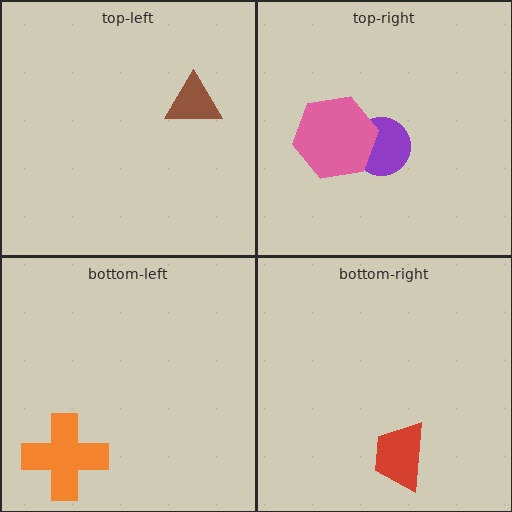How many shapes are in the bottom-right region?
1.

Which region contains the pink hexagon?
The top-right region.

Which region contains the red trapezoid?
The bottom-right region.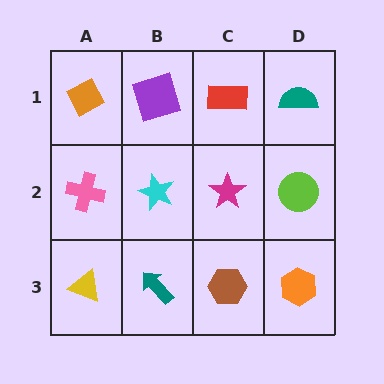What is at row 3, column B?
A teal arrow.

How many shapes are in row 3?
4 shapes.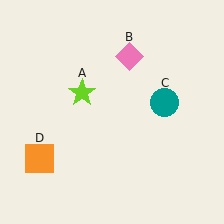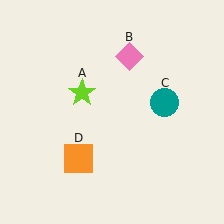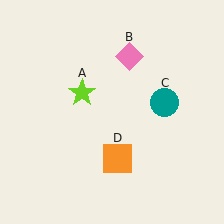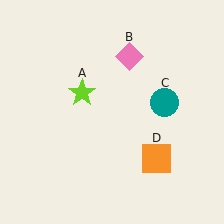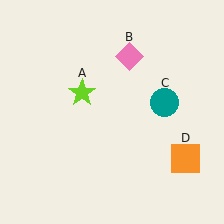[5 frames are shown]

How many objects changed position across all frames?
1 object changed position: orange square (object D).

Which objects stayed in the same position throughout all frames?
Lime star (object A) and pink diamond (object B) and teal circle (object C) remained stationary.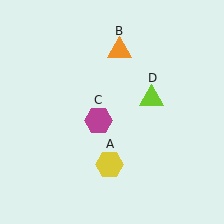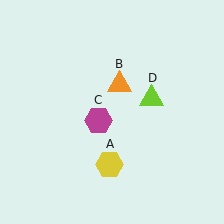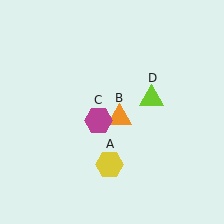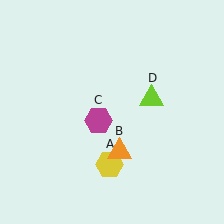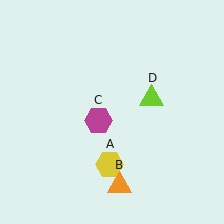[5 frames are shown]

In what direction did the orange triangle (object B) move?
The orange triangle (object B) moved down.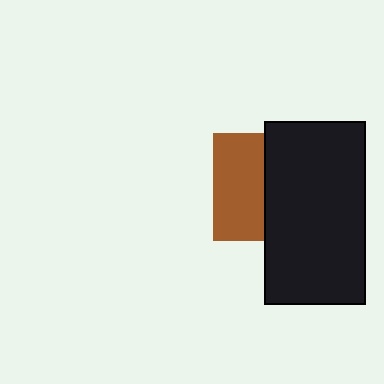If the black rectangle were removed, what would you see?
You would see the complete brown square.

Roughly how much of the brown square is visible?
About half of it is visible (roughly 46%).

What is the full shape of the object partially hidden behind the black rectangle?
The partially hidden object is a brown square.